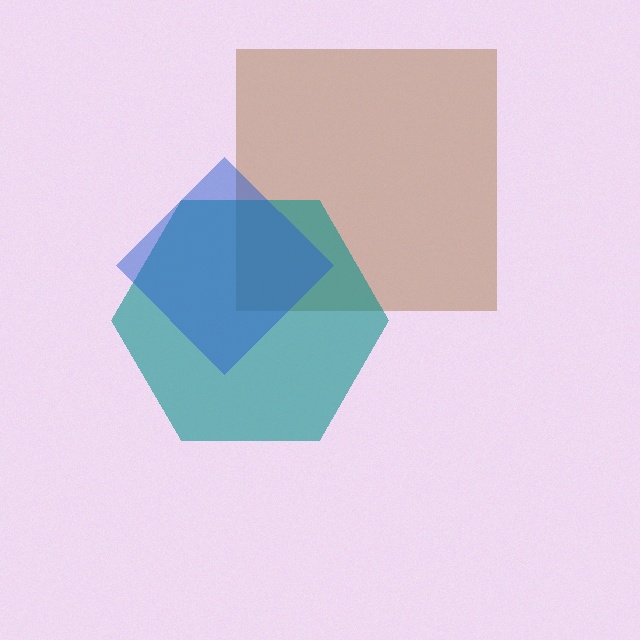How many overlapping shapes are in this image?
There are 3 overlapping shapes in the image.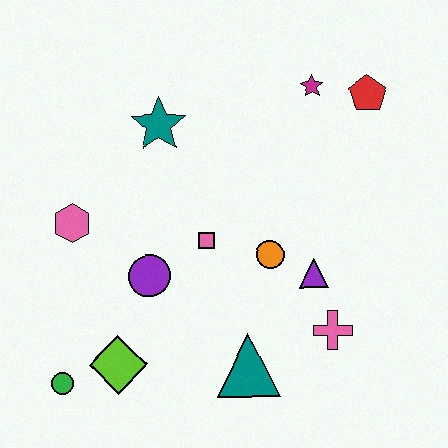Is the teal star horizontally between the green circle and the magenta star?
Yes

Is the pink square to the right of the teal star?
Yes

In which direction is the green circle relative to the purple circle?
The green circle is below the purple circle.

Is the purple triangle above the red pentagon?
No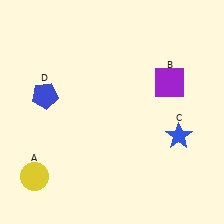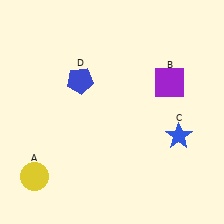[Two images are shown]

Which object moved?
The blue pentagon (D) moved right.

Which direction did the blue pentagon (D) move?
The blue pentagon (D) moved right.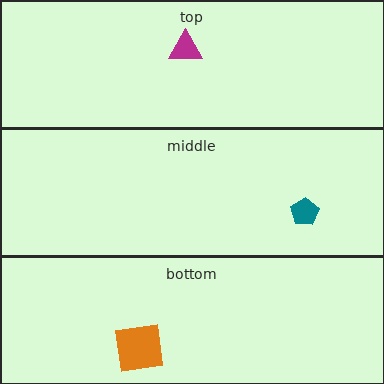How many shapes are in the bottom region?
1.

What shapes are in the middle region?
The teal pentagon.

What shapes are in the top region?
The magenta triangle.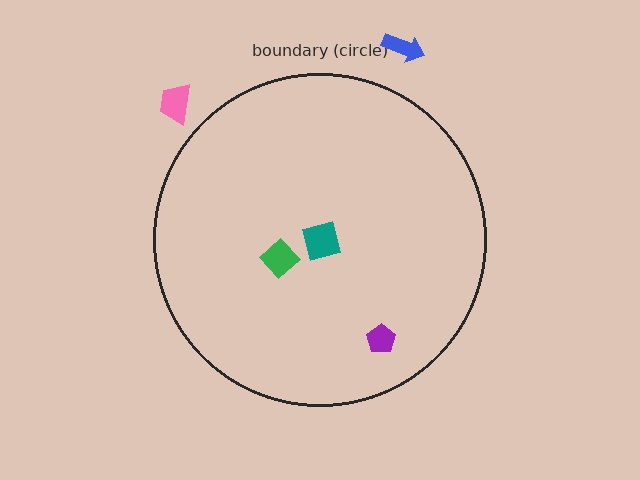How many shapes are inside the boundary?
3 inside, 2 outside.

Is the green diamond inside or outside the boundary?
Inside.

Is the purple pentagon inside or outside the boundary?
Inside.